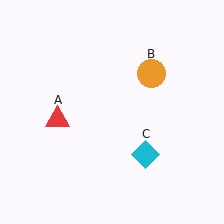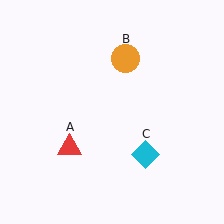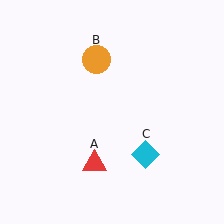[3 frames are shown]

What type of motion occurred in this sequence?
The red triangle (object A), orange circle (object B) rotated counterclockwise around the center of the scene.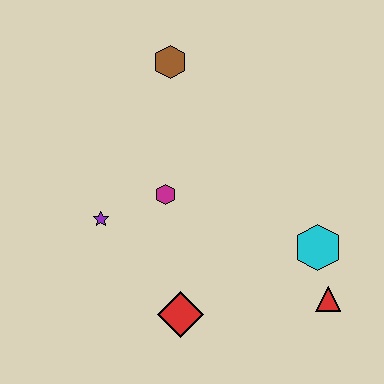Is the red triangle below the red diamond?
No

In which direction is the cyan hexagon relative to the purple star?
The cyan hexagon is to the right of the purple star.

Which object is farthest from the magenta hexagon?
The red triangle is farthest from the magenta hexagon.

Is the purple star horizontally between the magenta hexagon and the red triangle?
No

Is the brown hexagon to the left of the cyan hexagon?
Yes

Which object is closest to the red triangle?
The cyan hexagon is closest to the red triangle.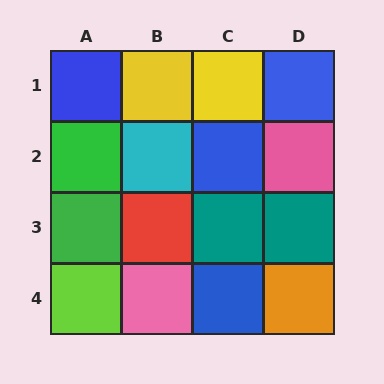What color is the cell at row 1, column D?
Blue.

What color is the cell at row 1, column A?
Blue.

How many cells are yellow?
2 cells are yellow.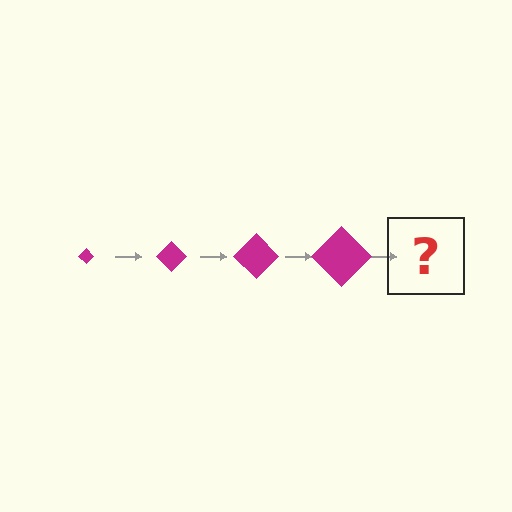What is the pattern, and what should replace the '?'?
The pattern is that the diamond gets progressively larger each step. The '?' should be a magenta diamond, larger than the previous one.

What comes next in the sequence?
The next element should be a magenta diamond, larger than the previous one.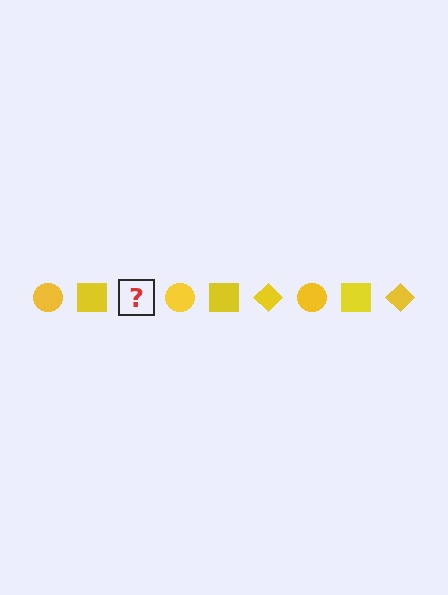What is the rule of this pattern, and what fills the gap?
The rule is that the pattern cycles through circle, square, diamond shapes in yellow. The gap should be filled with a yellow diamond.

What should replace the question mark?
The question mark should be replaced with a yellow diamond.